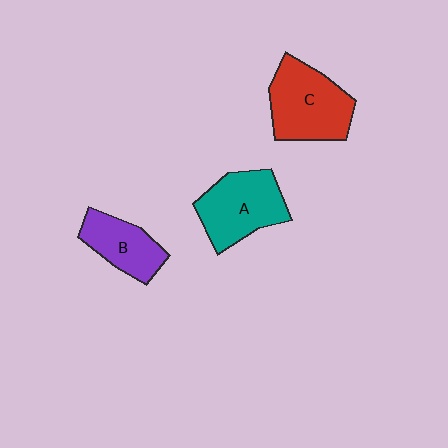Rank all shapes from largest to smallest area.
From largest to smallest: C (red), A (teal), B (purple).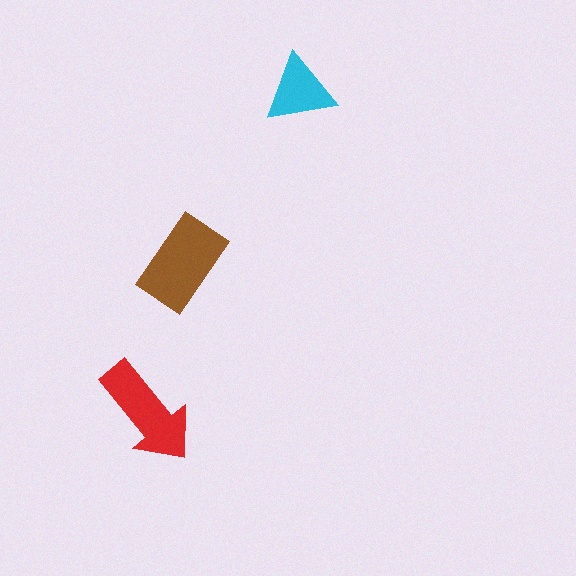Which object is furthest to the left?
The red arrow is leftmost.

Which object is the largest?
The brown rectangle.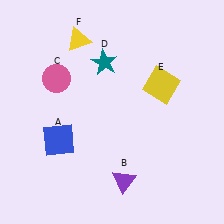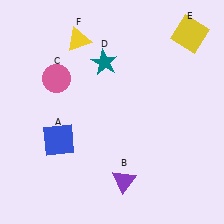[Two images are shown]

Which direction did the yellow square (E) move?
The yellow square (E) moved up.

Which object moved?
The yellow square (E) moved up.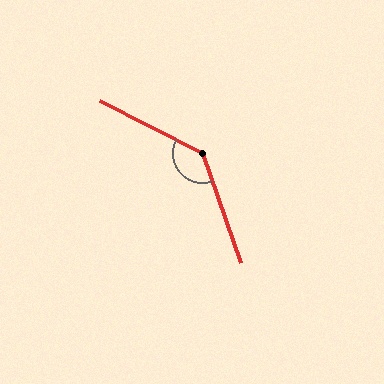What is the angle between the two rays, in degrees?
Approximately 137 degrees.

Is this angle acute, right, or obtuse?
It is obtuse.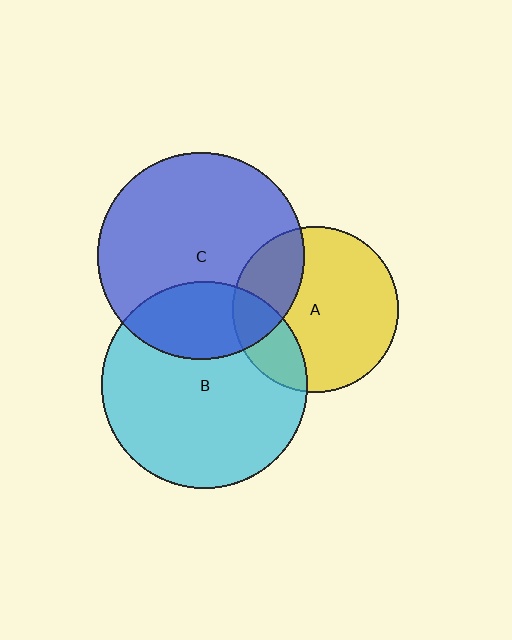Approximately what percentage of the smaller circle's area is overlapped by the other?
Approximately 20%.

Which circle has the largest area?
Circle C (blue).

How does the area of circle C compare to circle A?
Approximately 1.6 times.